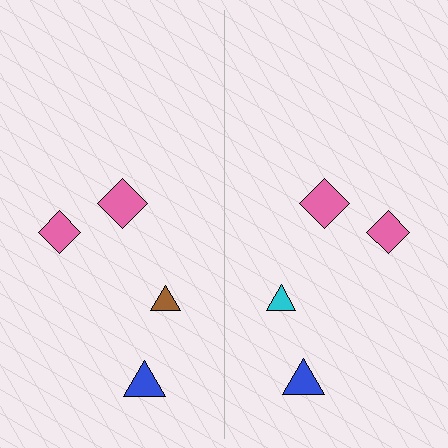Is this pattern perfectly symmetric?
No, the pattern is not perfectly symmetric. The cyan triangle on the right side breaks the symmetry — its mirror counterpart is brown.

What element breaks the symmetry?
The cyan triangle on the right side breaks the symmetry — its mirror counterpart is brown.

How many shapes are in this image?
There are 8 shapes in this image.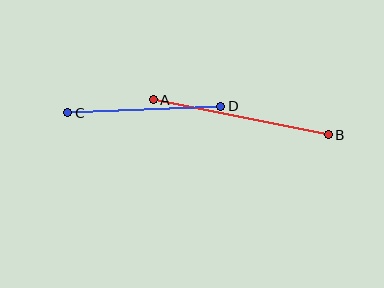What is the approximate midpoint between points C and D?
The midpoint is at approximately (144, 109) pixels.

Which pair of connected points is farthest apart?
Points A and B are farthest apart.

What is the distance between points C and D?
The distance is approximately 153 pixels.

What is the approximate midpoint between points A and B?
The midpoint is at approximately (241, 117) pixels.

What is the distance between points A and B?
The distance is approximately 178 pixels.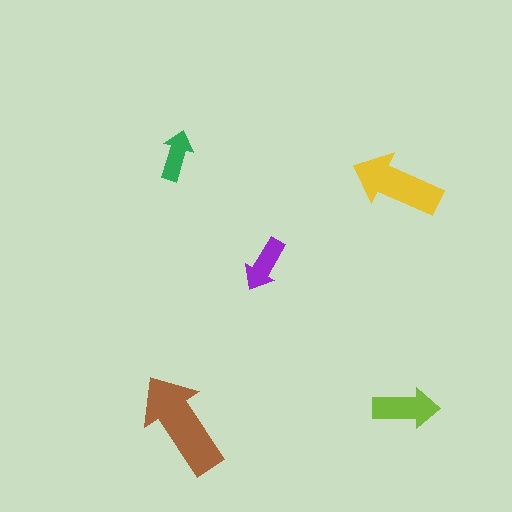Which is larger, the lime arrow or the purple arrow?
The lime one.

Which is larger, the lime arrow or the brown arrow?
The brown one.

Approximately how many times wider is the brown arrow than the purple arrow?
About 2 times wider.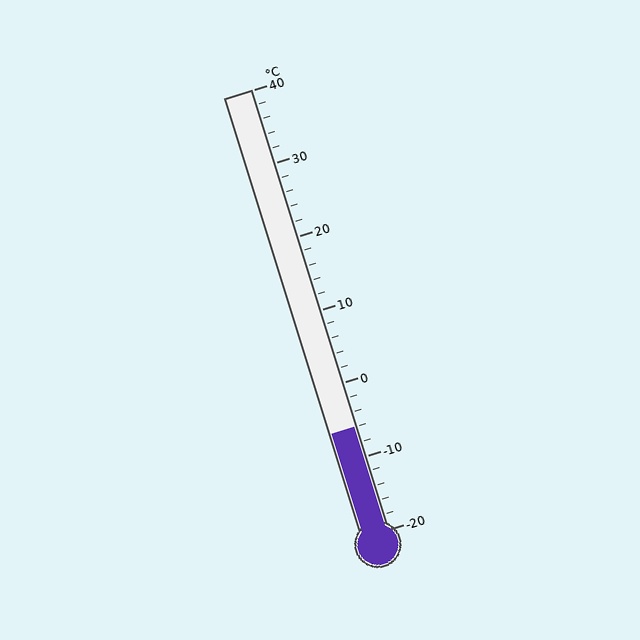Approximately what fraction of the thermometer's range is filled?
The thermometer is filled to approximately 25% of its range.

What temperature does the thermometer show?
The thermometer shows approximately -6°C.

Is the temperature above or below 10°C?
The temperature is below 10°C.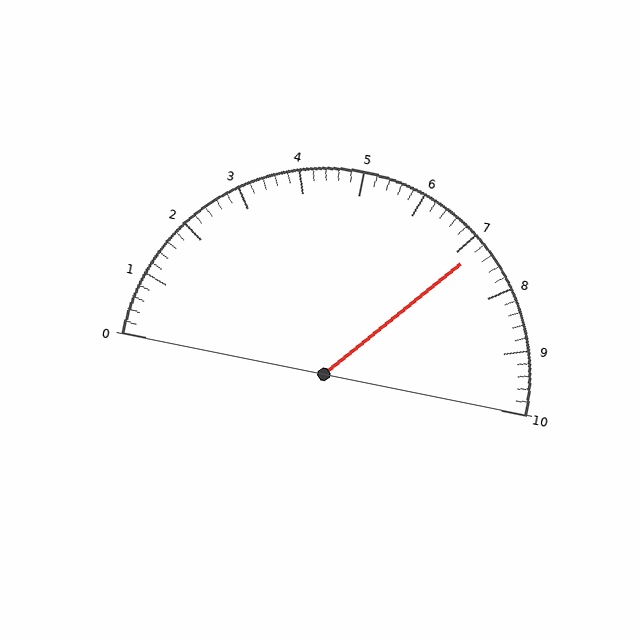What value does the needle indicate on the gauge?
The needle indicates approximately 7.2.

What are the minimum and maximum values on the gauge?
The gauge ranges from 0 to 10.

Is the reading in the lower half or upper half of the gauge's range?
The reading is in the upper half of the range (0 to 10).